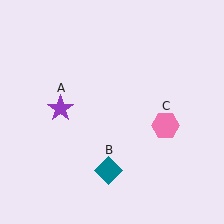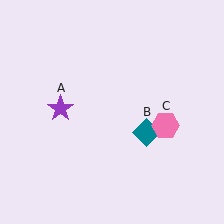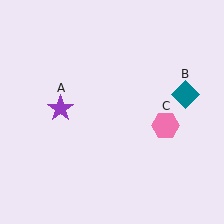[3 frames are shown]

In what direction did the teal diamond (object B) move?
The teal diamond (object B) moved up and to the right.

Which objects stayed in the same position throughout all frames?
Purple star (object A) and pink hexagon (object C) remained stationary.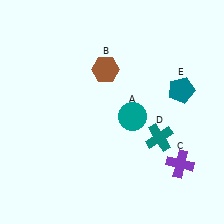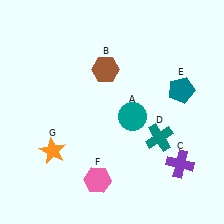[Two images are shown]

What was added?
A pink hexagon (F), an orange star (G) were added in Image 2.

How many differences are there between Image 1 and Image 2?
There are 2 differences between the two images.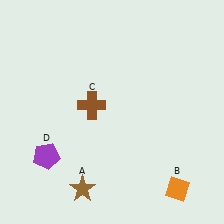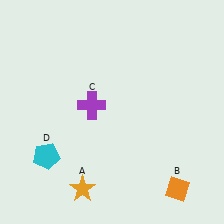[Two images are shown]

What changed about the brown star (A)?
In Image 1, A is brown. In Image 2, it changed to orange.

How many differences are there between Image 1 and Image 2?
There are 3 differences between the two images.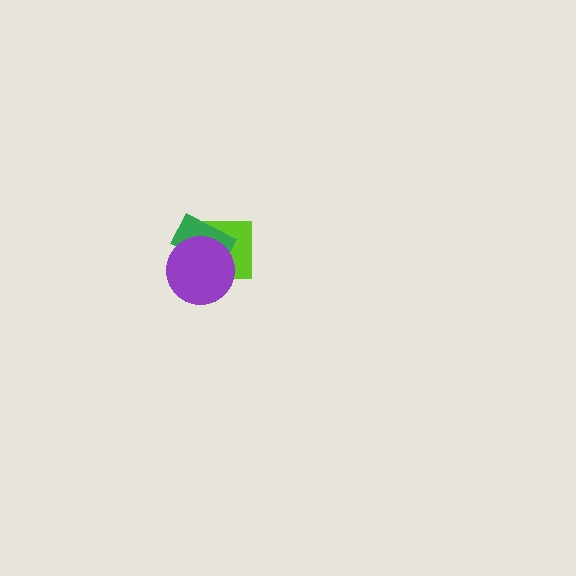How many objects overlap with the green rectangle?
2 objects overlap with the green rectangle.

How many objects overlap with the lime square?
2 objects overlap with the lime square.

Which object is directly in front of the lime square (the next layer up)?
The green rectangle is directly in front of the lime square.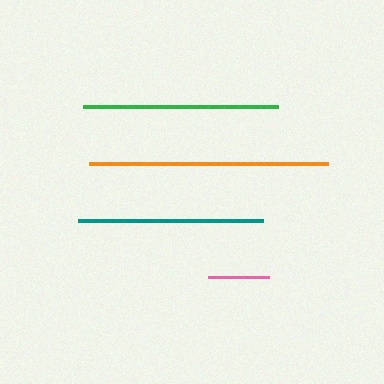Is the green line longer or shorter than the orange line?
The orange line is longer than the green line.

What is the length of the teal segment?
The teal segment is approximately 185 pixels long.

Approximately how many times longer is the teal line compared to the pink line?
The teal line is approximately 3.1 times the length of the pink line.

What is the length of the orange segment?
The orange segment is approximately 240 pixels long.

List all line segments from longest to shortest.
From longest to shortest: orange, green, teal, pink.